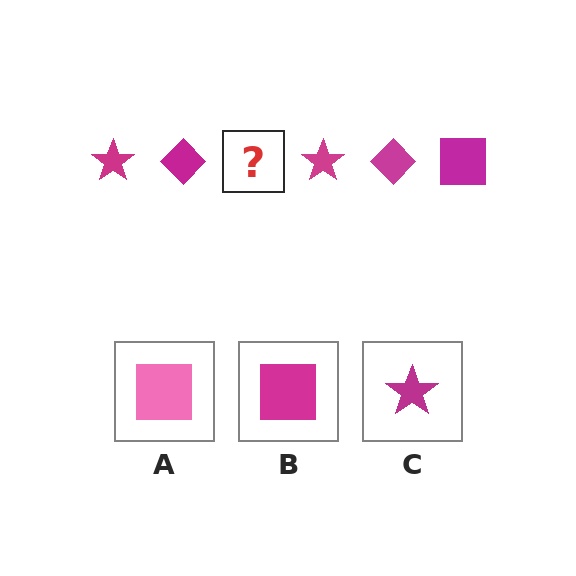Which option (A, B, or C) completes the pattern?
B.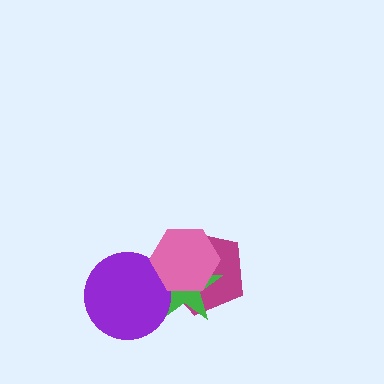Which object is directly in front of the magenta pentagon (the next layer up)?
The green star is directly in front of the magenta pentagon.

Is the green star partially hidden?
Yes, it is partially covered by another shape.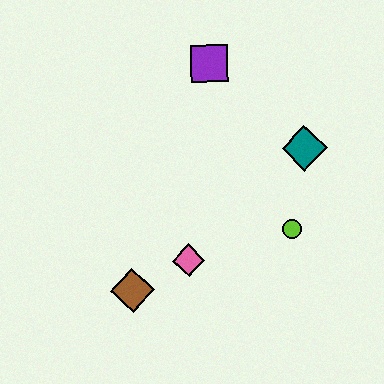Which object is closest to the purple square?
The teal diamond is closest to the purple square.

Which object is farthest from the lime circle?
The purple square is farthest from the lime circle.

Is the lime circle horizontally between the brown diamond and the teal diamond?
Yes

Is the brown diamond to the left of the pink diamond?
Yes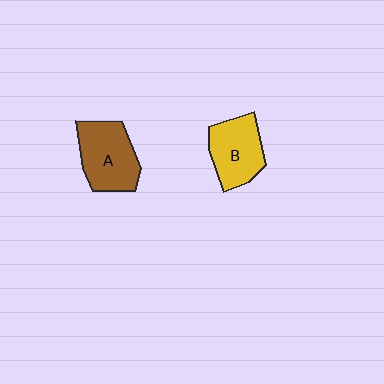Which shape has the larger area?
Shape A (brown).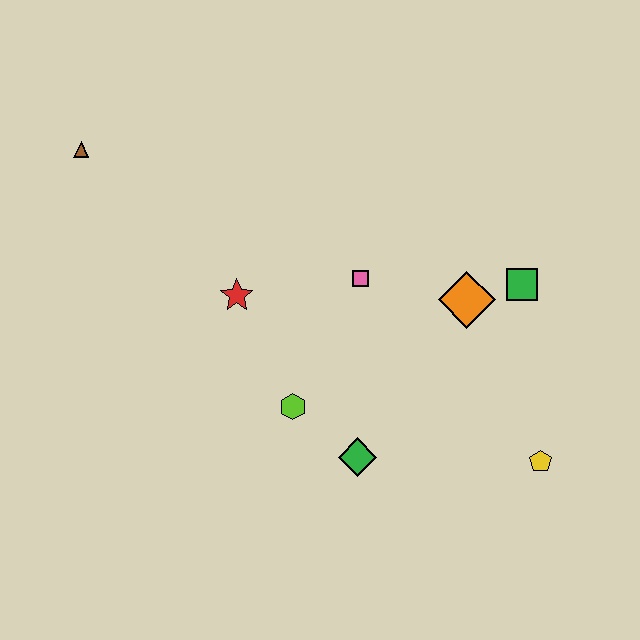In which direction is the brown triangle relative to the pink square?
The brown triangle is to the left of the pink square.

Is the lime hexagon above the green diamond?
Yes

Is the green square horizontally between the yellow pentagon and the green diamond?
Yes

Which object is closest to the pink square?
The orange diamond is closest to the pink square.